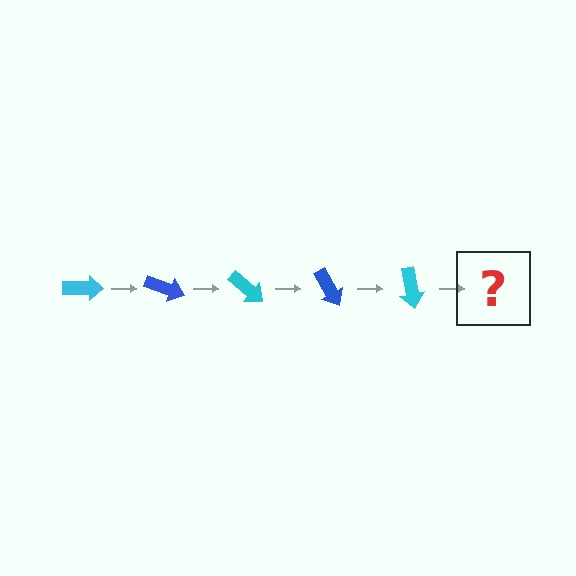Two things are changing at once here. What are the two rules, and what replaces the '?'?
The two rules are that it rotates 20 degrees each step and the color cycles through cyan and blue. The '?' should be a blue arrow, rotated 100 degrees from the start.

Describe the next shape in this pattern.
It should be a blue arrow, rotated 100 degrees from the start.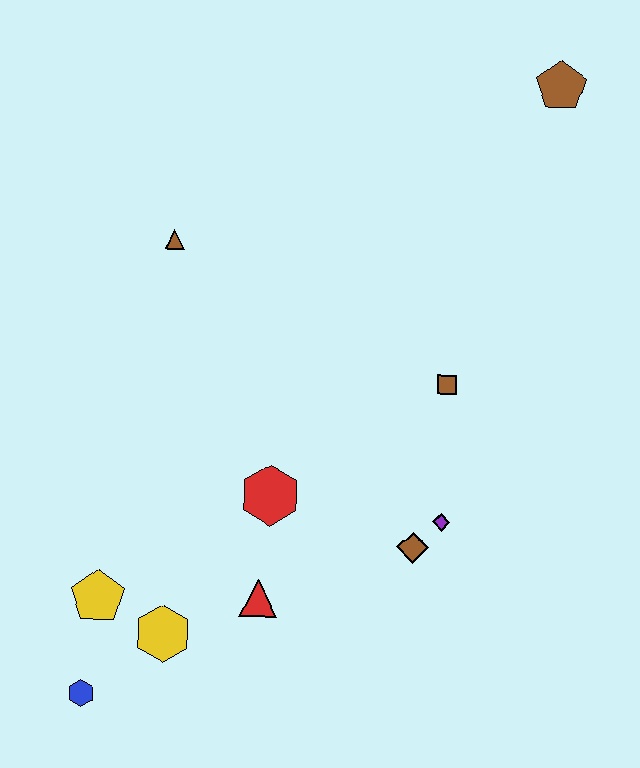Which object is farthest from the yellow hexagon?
The brown pentagon is farthest from the yellow hexagon.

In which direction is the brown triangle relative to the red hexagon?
The brown triangle is above the red hexagon.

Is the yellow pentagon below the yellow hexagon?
No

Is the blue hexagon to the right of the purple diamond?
No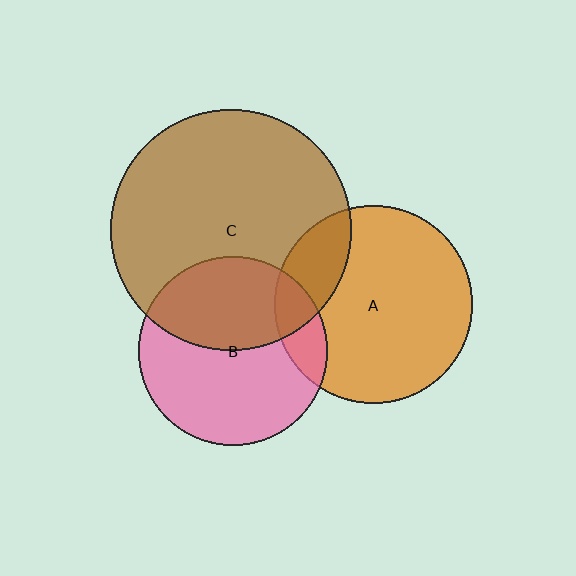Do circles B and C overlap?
Yes.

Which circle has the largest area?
Circle C (brown).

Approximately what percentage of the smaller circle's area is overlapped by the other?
Approximately 40%.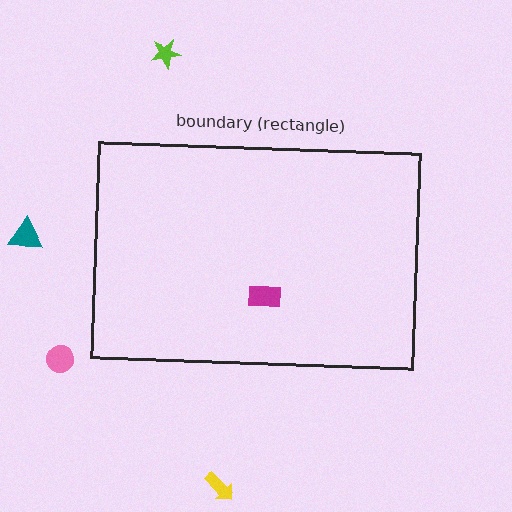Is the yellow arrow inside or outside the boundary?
Outside.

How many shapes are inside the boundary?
1 inside, 4 outside.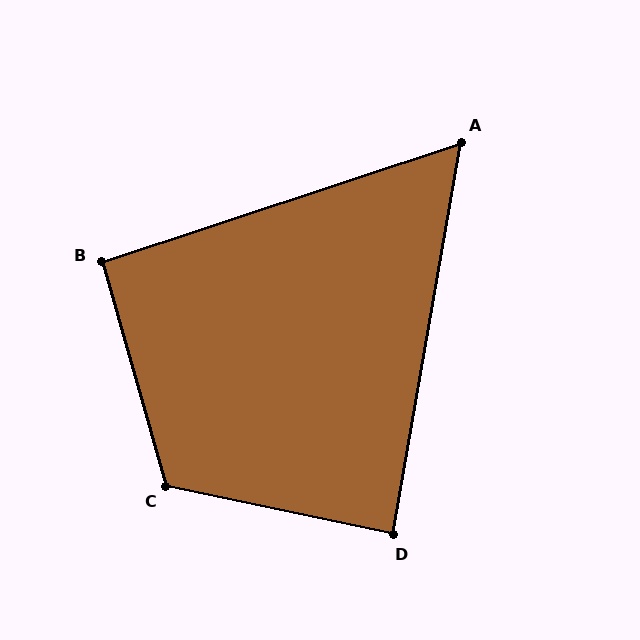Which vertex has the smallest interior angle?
A, at approximately 62 degrees.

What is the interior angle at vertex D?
Approximately 88 degrees (approximately right).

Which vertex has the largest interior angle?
C, at approximately 118 degrees.